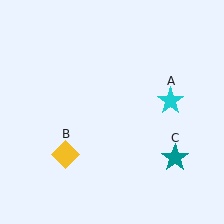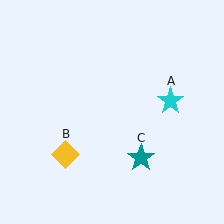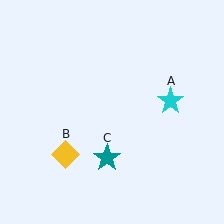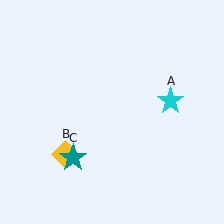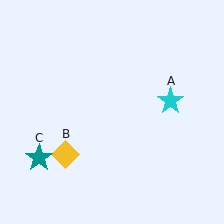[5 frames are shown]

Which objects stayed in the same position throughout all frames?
Cyan star (object A) and yellow diamond (object B) remained stationary.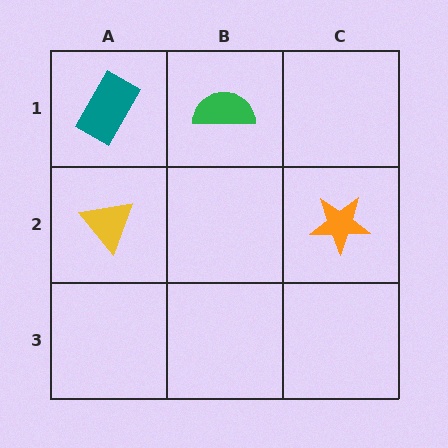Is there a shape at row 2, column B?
No, that cell is empty.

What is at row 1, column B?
A green semicircle.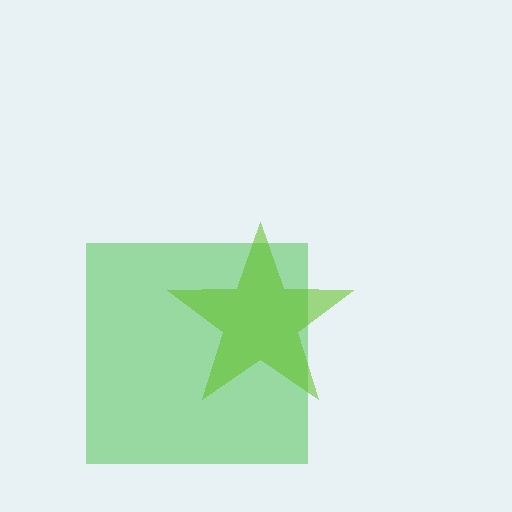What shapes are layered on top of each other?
The layered shapes are: a green square, a lime star.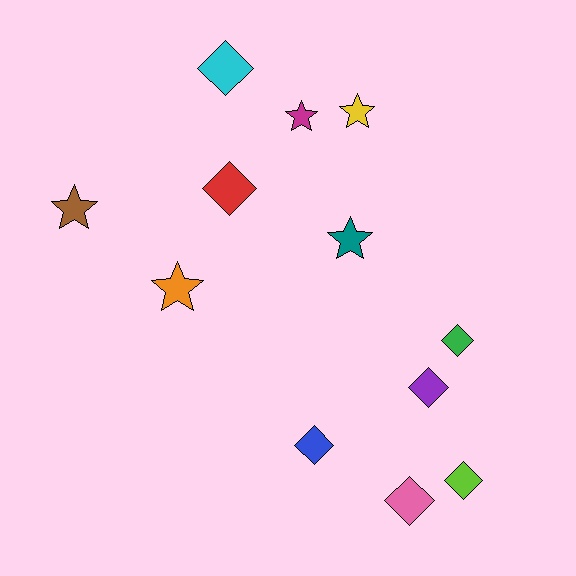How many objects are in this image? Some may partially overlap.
There are 12 objects.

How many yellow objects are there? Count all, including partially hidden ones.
There is 1 yellow object.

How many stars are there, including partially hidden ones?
There are 5 stars.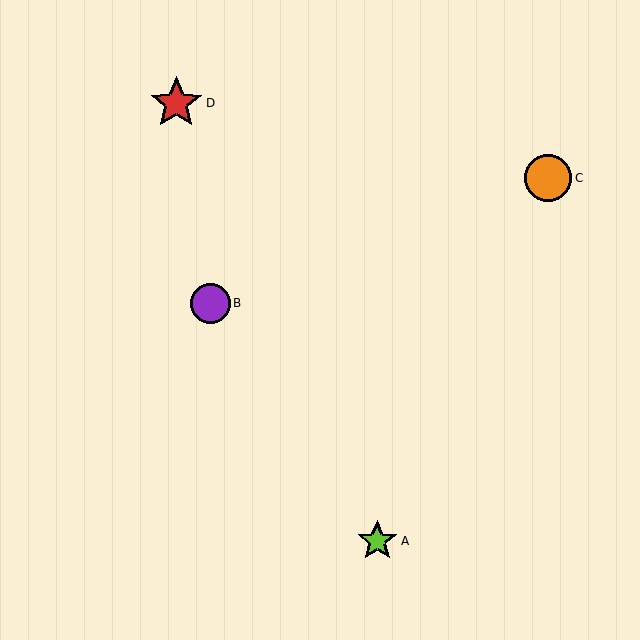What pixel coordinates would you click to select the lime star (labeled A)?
Click at (377, 541) to select the lime star A.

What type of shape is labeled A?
Shape A is a lime star.